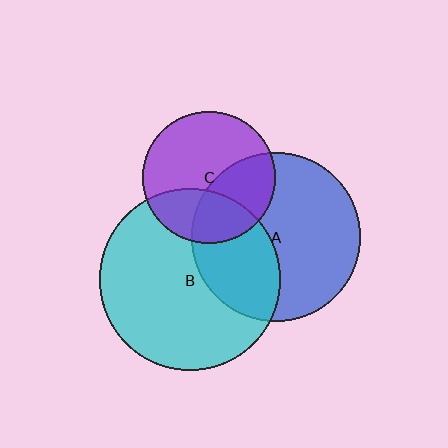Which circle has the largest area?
Circle B (cyan).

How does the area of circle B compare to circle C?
Approximately 1.9 times.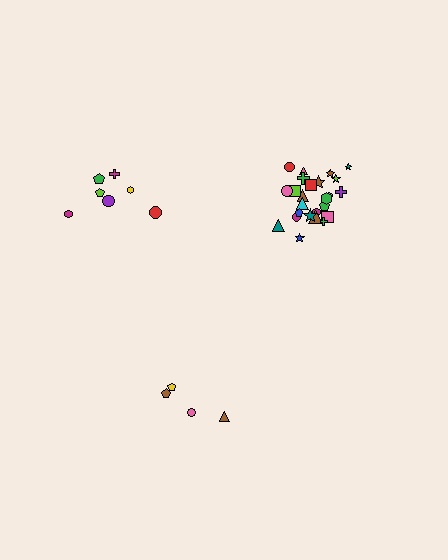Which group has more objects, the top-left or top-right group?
The top-right group.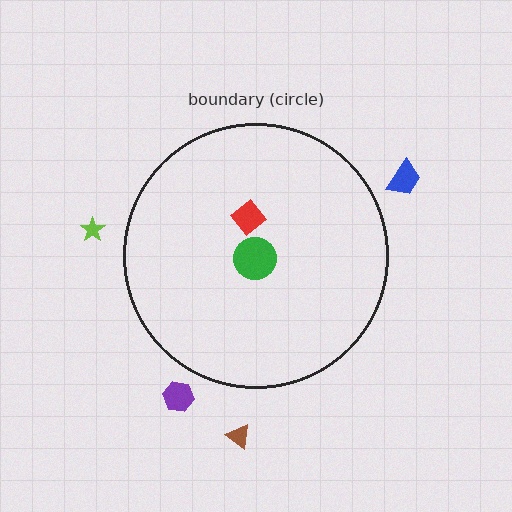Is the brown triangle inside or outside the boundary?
Outside.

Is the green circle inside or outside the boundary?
Inside.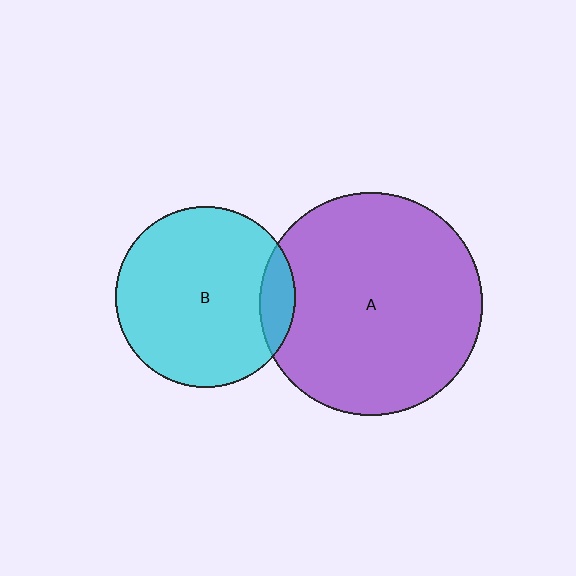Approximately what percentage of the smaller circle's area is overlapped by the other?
Approximately 10%.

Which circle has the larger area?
Circle A (purple).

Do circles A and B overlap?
Yes.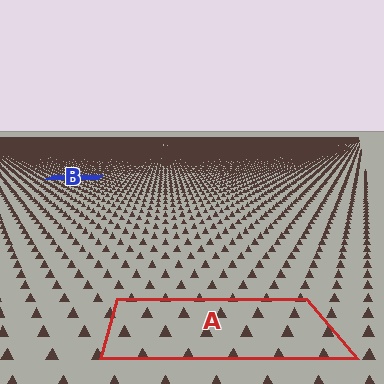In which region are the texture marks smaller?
The texture marks are smaller in region B, because it is farther away.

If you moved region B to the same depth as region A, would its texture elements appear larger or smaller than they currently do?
They would appear larger. At a closer depth, the same texture elements are projected at a bigger on-screen size.